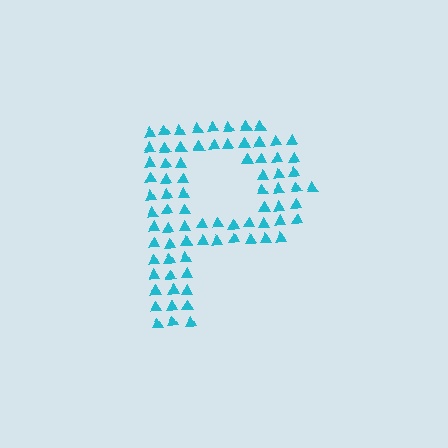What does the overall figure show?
The overall figure shows the letter P.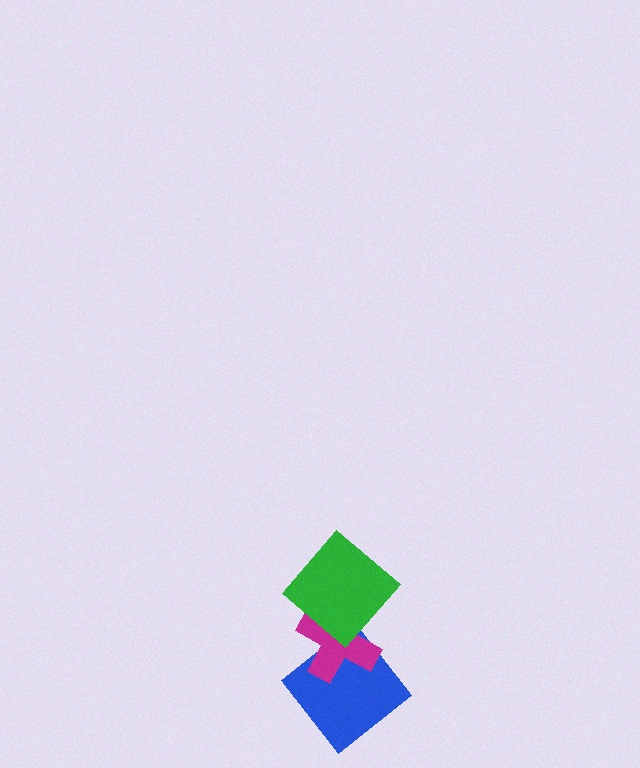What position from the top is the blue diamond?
The blue diamond is 3rd from the top.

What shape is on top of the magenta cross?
The green diamond is on top of the magenta cross.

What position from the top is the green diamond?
The green diamond is 1st from the top.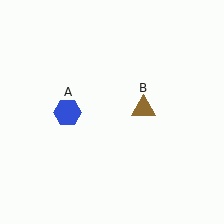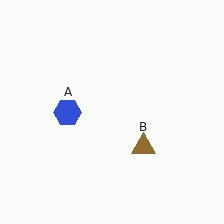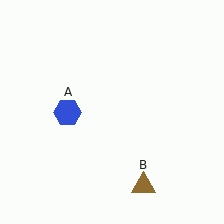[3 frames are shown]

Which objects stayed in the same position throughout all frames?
Blue hexagon (object A) remained stationary.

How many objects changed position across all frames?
1 object changed position: brown triangle (object B).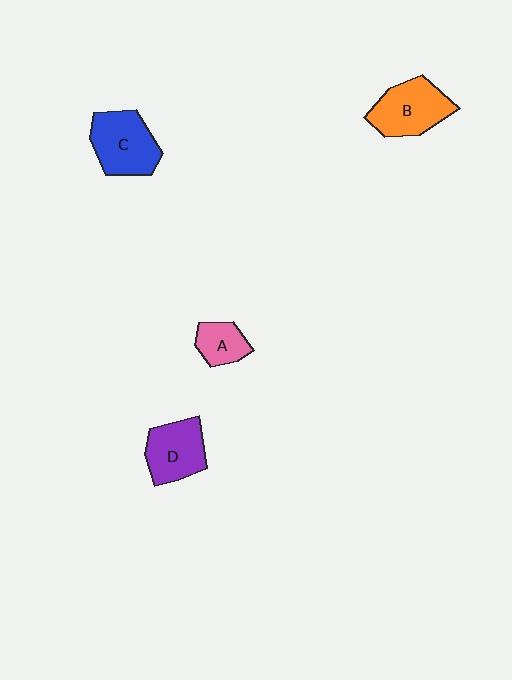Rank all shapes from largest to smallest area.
From largest to smallest: C (blue), B (orange), D (purple), A (pink).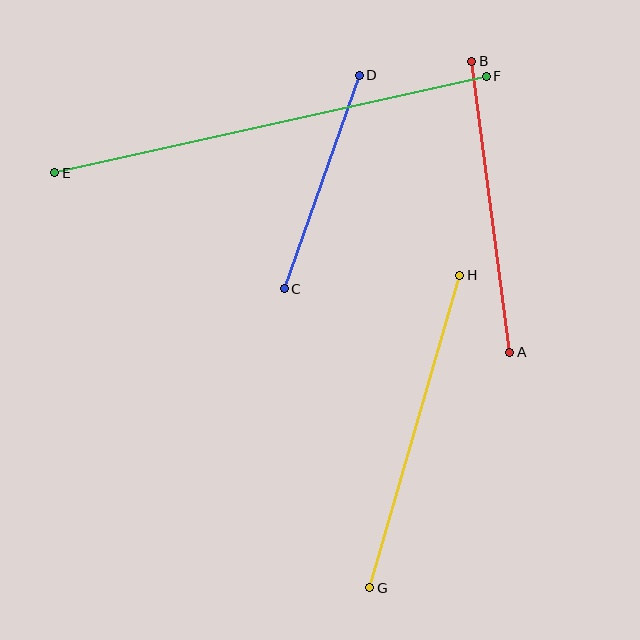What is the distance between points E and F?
The distance is approximately 442 pixels.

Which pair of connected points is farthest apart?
Points E and F are farthest apart.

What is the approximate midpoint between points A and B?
The midpoint is at approximately (491, 207) pixels.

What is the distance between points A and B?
The distance is approximately 293 pixels.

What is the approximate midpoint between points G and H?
The midpoint is at approximately (415, 432) pixels.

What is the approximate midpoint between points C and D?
The midpoint is at approximately (322, 182) pixels.